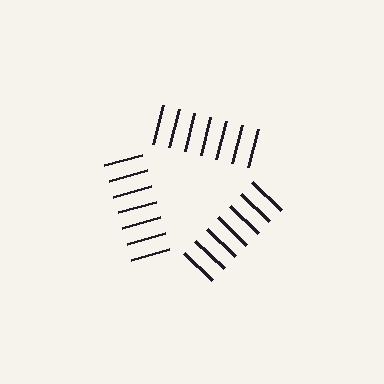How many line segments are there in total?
21 — 7 along each of the 3 edges.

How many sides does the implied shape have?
3 sides — the line-ends trace a triangle.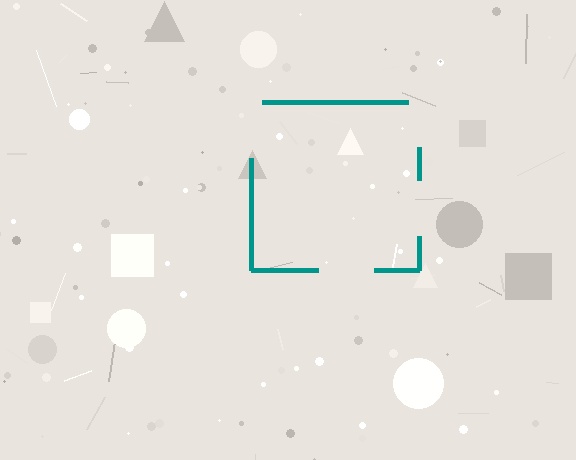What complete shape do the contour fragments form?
The contour fragments form a square.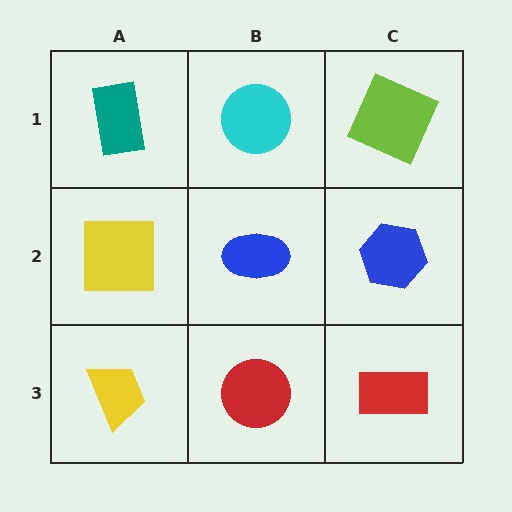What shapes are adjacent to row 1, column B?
A blue ellipse (row 2, column B), a teal rectangle (row 1, column A), a lime square (row 1, column C).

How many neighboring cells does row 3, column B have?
3.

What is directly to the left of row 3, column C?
A red circle.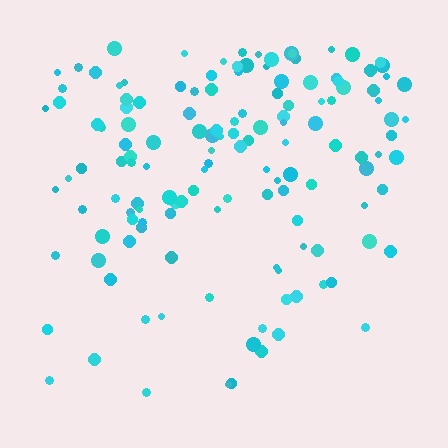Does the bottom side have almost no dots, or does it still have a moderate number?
Still a moderate number, just noticeably fewer than the top.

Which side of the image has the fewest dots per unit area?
The bottom.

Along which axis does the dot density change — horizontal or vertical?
Vertical.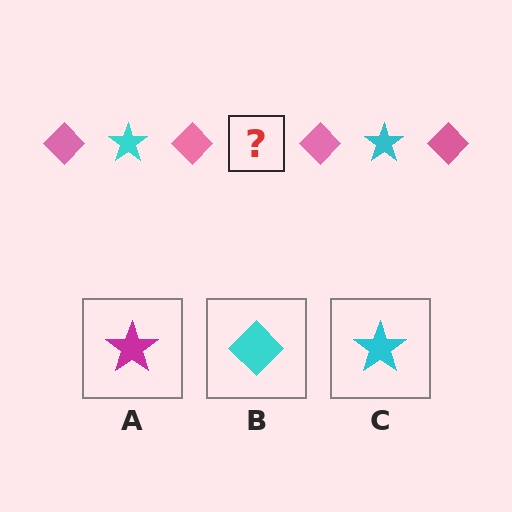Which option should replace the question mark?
Option C.